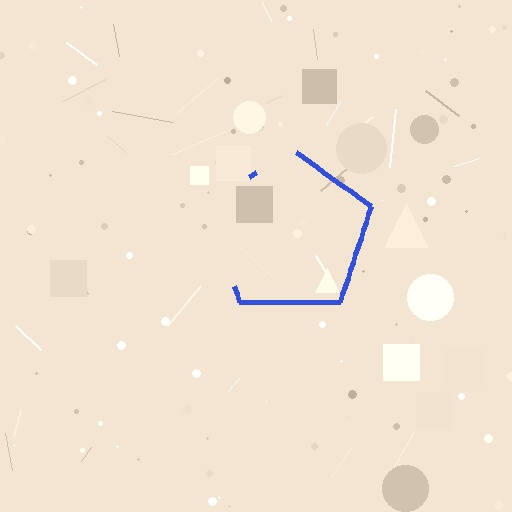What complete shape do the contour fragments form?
The contour fragments form a pentagon.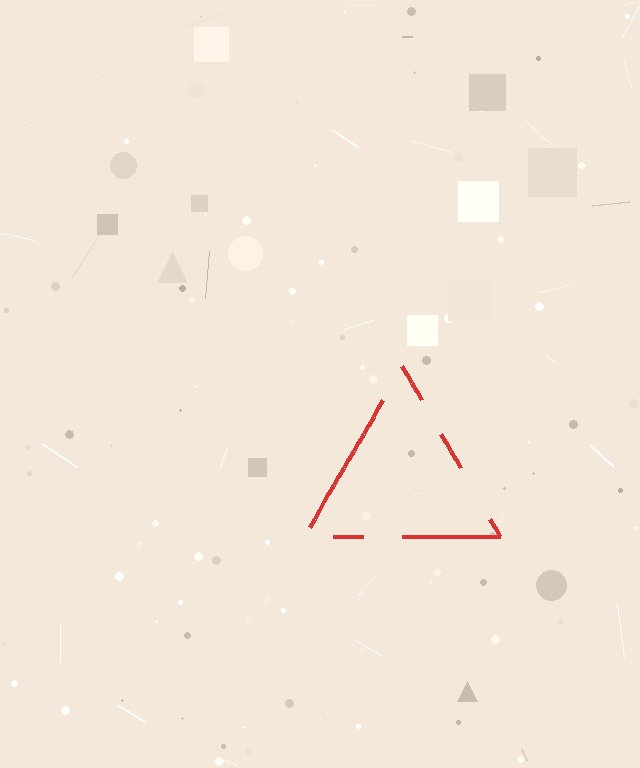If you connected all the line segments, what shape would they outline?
They would outline a triangle.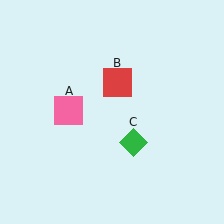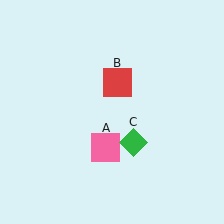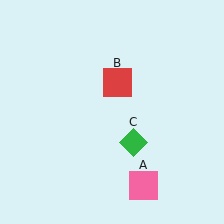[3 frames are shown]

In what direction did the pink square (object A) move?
The pink square (object A) moved down and to the right.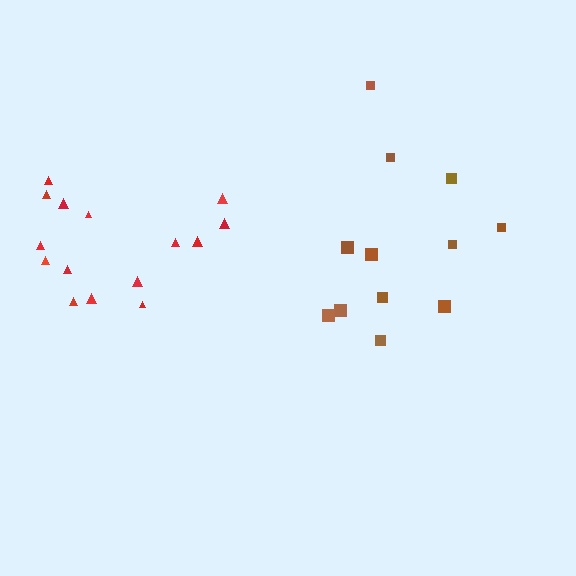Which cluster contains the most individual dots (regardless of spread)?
Red (15).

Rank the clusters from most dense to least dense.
red, brown.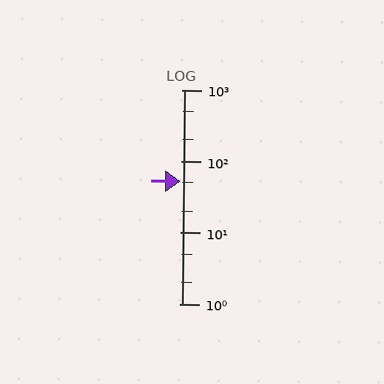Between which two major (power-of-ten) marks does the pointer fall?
The pointer is between 10 and 100.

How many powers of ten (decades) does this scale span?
The scale spans 3 decades, from 1 to 1000.